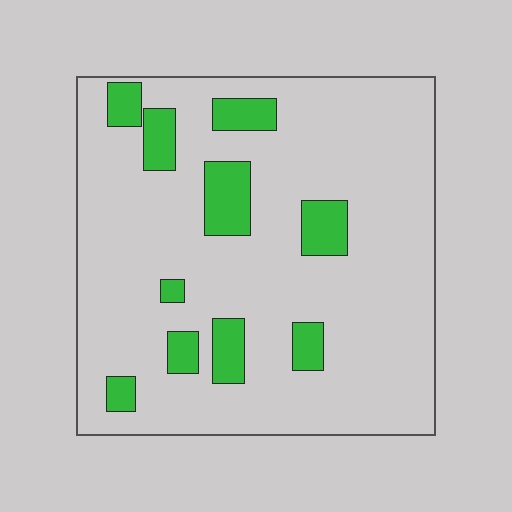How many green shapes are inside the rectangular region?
10.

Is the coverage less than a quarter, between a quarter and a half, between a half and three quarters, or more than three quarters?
Less than a quarter.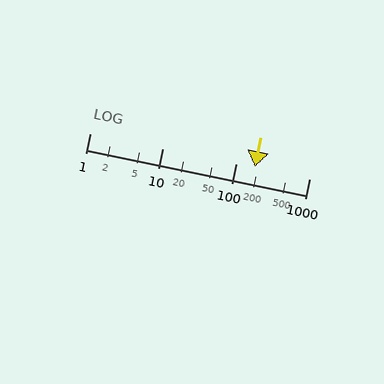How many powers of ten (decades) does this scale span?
The scale spans 3 decades, from 1 to 1000.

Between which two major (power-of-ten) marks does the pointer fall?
The pointer is between 100 and 1000.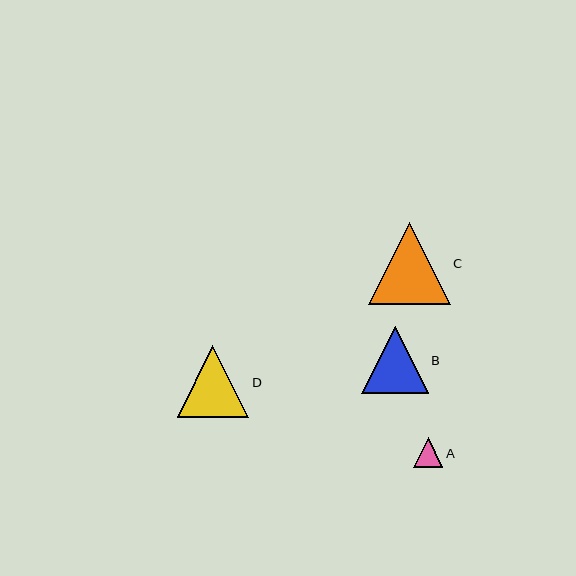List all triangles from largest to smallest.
From largest to smallest: C, D, B, A.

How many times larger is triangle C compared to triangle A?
Triangle C is approximately 2.8 times the size of triangle A.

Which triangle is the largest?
Triangle C is the largest with a size of approximately 81 pixels.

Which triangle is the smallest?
Triangle A is the smallest with a size of approximately 30 pixels.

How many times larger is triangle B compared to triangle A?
Triangle B is approximately 2.2 times the size of triangle A.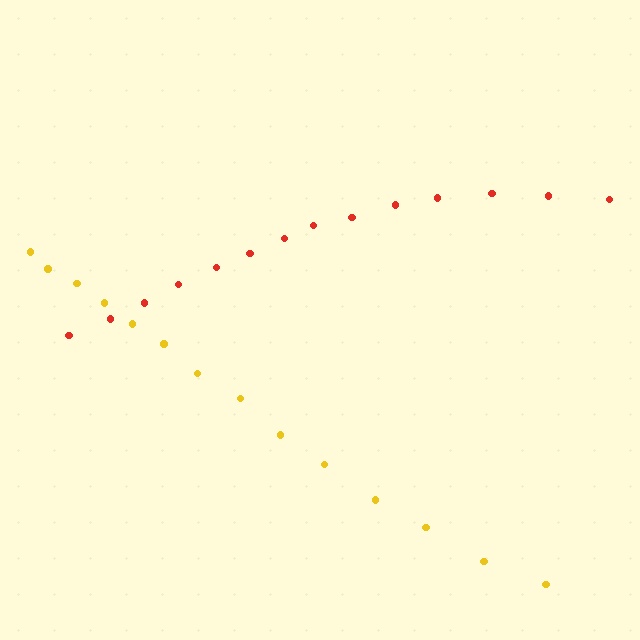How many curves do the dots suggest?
There are 2 distinct paths.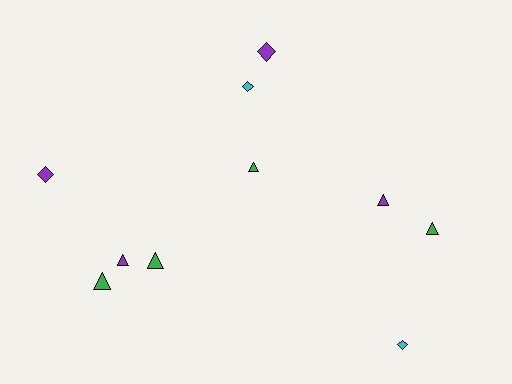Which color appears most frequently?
Purple, with 4 objects.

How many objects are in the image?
There are 10 objects.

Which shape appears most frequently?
Triangle, with 6 objects.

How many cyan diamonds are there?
There are 2 cyan diamonds.